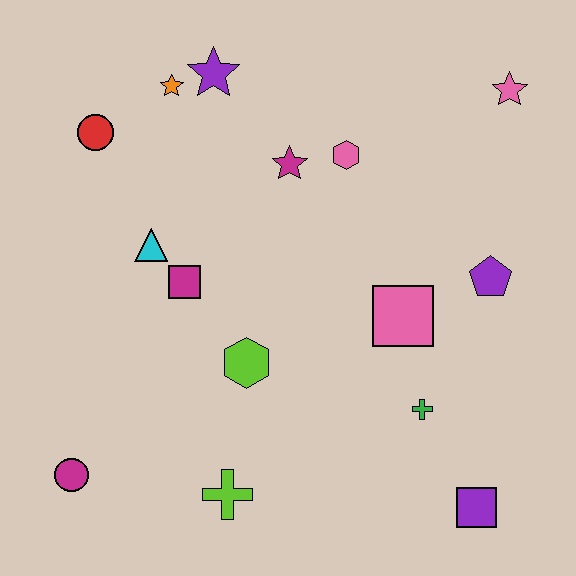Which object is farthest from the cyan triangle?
The purple square is farthest from the cyan triangle.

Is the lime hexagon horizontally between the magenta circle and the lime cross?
No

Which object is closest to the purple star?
The orange star is closest to the purple star.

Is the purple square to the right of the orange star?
Yes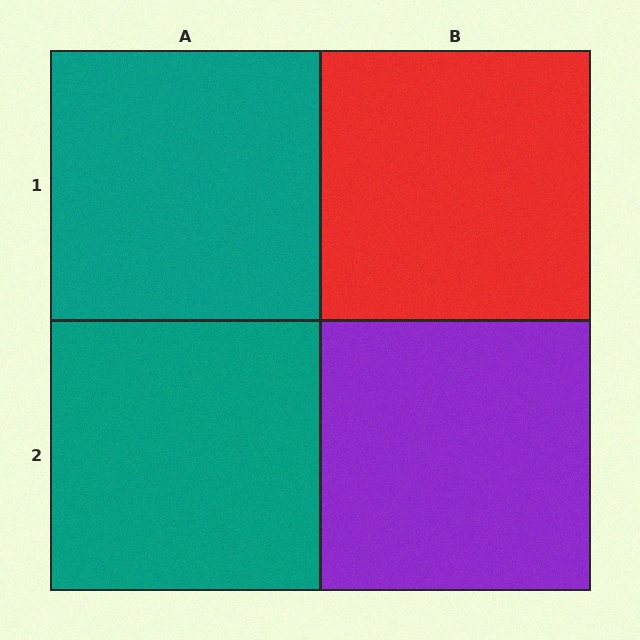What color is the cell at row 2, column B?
Purple.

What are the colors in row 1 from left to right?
Teal, red.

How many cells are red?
1 cell is red.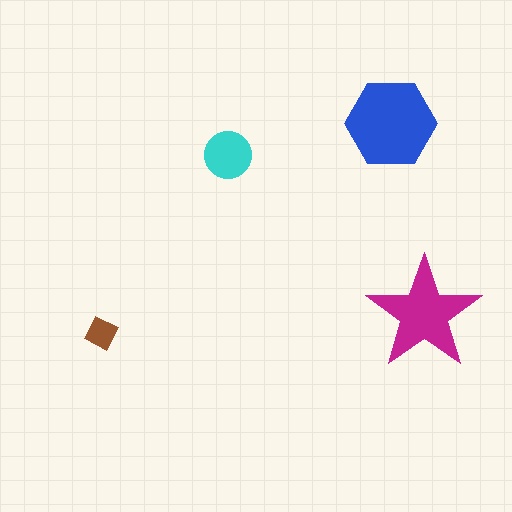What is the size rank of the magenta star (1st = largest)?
2nd.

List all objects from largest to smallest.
The blue hexagon, the magenta star, the cyan circle, the brown diamond.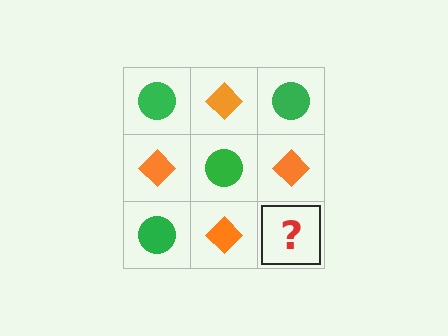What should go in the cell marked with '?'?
The missing cell should contain a green circle.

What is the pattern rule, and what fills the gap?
The rule is that it alternates green circle and orange diamond in a checkerboard pattern. The gap should be filled with a green circle.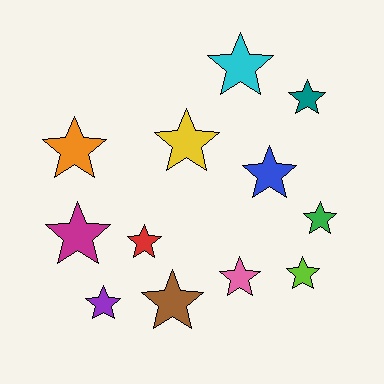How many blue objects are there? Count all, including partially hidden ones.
There is 1 blue object.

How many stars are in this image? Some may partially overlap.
There are 12 stars.